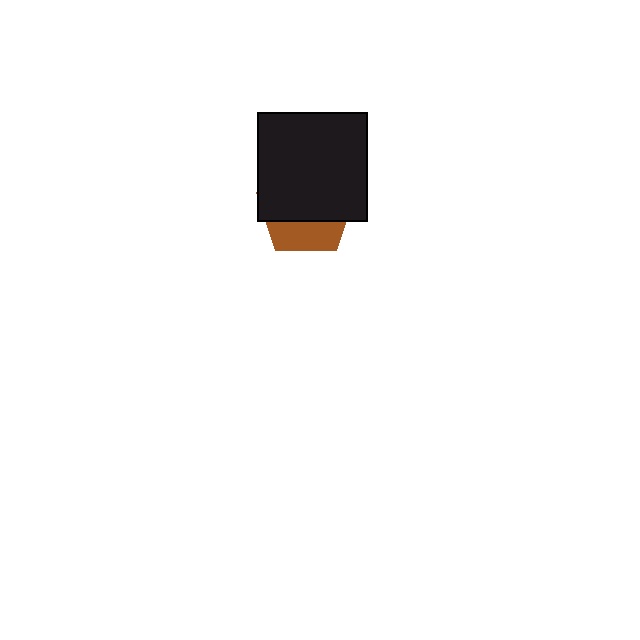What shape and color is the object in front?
The object in front is a black square.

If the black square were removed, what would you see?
You would see the complete brown pentagon.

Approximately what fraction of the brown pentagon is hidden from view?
Roughly 67% of the brown pentagon is hidden behind the black square.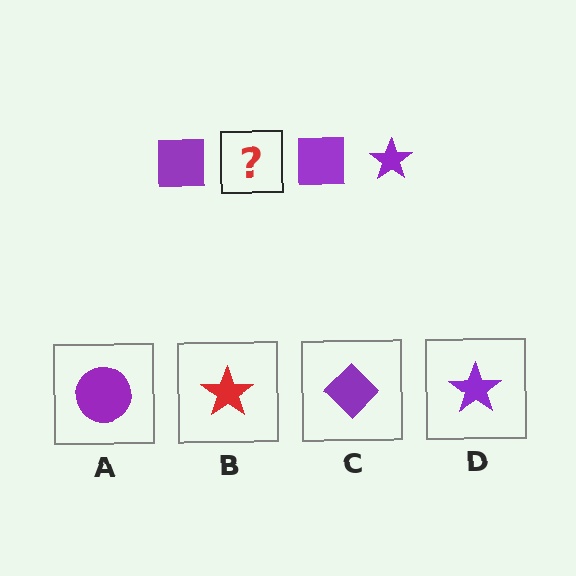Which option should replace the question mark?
Option D.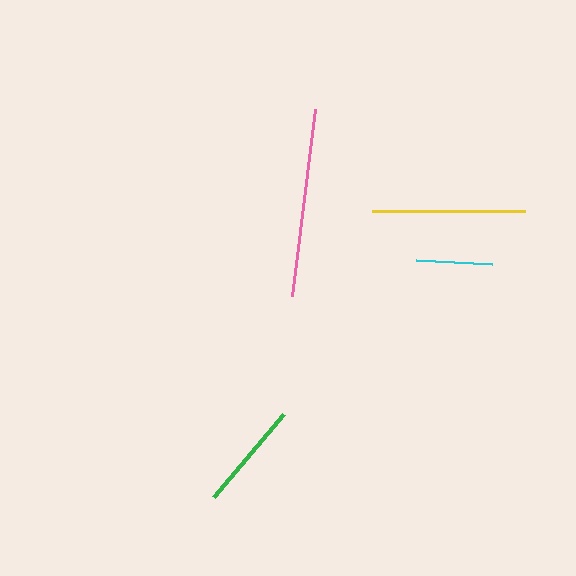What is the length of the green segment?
The green segment is approximately 109 pixels long.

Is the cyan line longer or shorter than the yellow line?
The yellow line is longer than the cyan line.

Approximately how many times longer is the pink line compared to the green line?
The pink line is approximately 1.7 times the length of the green line.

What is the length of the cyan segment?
The cyan segment is approximately 76 pixels long.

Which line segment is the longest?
The pink line is the longest at approximately 188 pixels.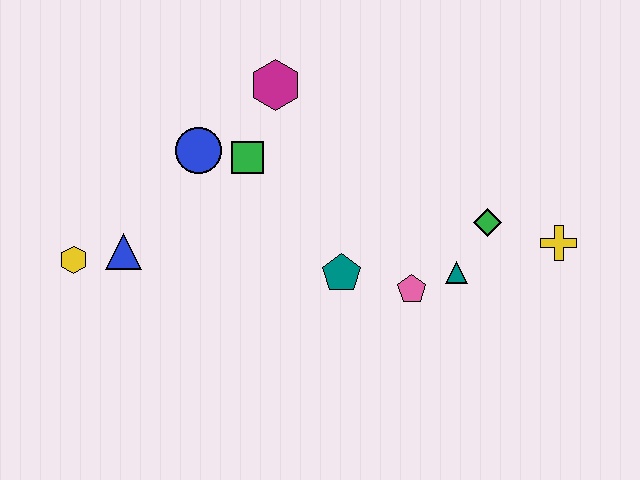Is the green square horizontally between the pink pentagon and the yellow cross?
No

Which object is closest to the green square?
The blue circle is closest to the green square.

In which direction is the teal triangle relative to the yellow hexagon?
The teal triangle is to the right of the yellow hexagon.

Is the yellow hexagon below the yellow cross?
Yes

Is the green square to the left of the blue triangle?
No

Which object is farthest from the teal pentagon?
The yellow hexagon is farthest from the teal pentagon.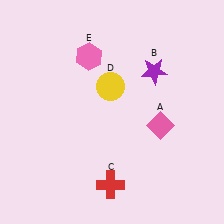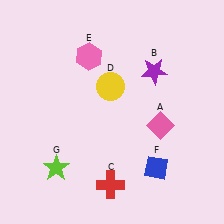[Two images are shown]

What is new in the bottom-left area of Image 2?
A lime star (G) was added in the bottom-left area of Image 2.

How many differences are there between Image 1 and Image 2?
There are 2 differences between the two images.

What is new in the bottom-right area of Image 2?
A blue diamond (F) was added in the bottom-right area of Image 2.